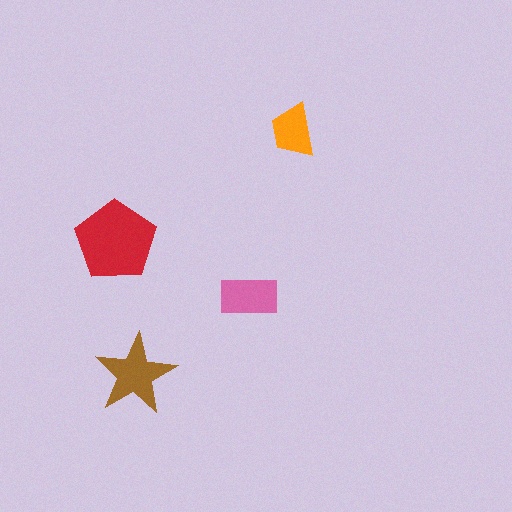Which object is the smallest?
The orange trapezoid.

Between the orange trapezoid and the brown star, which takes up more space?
The brown star.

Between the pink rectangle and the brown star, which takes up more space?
The brown star.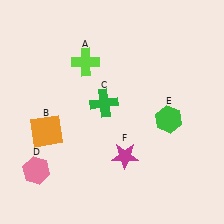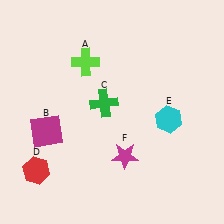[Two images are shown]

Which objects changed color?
B changed from orange to magenta. D changed from pink to red. E changed from green to cyan.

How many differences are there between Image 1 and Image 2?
There are 3 differences between the two images.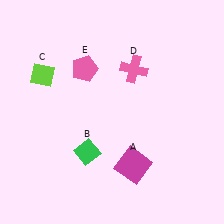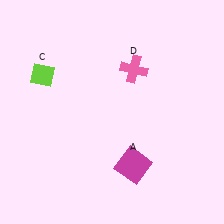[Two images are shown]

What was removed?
The pink pentagon (E), the green diamond (B) were removed in Image 2.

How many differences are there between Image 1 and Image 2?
There are 2 differences between the two images.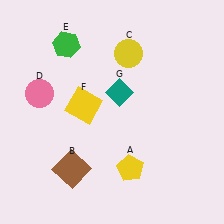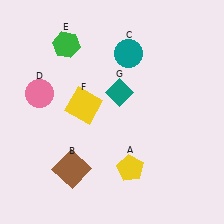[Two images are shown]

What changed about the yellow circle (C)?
In Image 1, C is yellow. In Image 2, it changed to teal.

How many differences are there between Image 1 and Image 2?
There is 1 difference between the two images.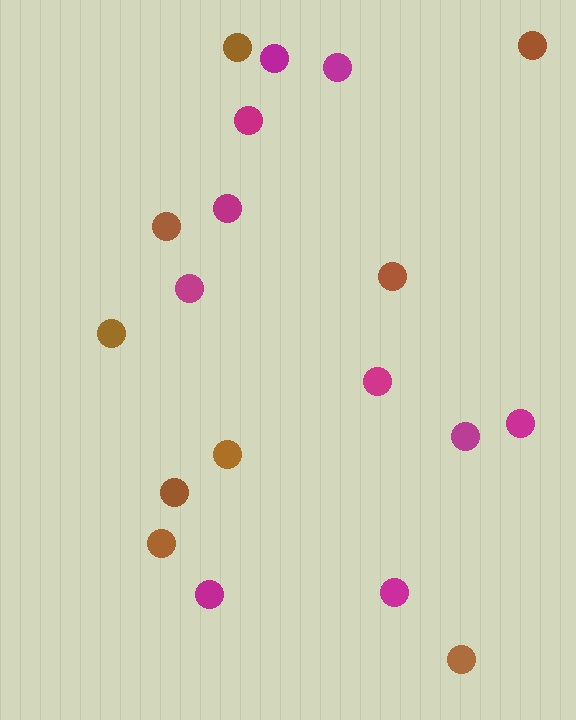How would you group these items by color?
There are 2 groups: one group of brown circles (9) and one group of magenta circles (10).